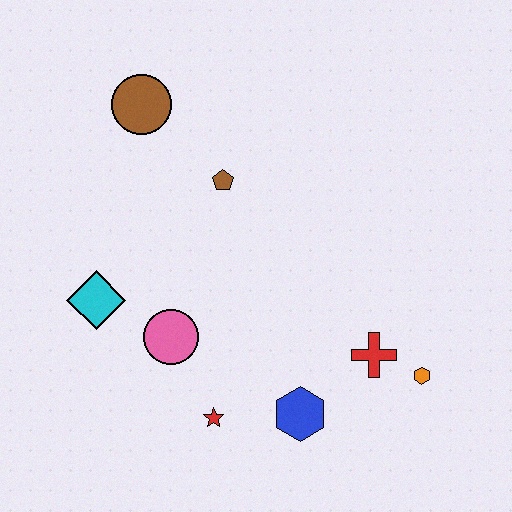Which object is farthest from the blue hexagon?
The brown circle is farthest from the blue hexagon.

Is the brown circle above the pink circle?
Yes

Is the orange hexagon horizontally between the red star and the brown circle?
No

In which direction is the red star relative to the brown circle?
The red star is below the brown circle.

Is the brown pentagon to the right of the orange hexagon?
No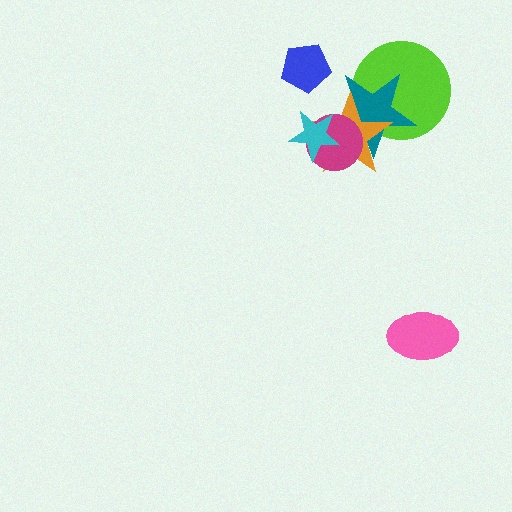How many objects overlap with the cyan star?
3 objects overlap with the cyan star.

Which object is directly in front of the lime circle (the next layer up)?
The teal star is directly in front of the lime circle.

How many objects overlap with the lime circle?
2 objects overlap with the lime circle.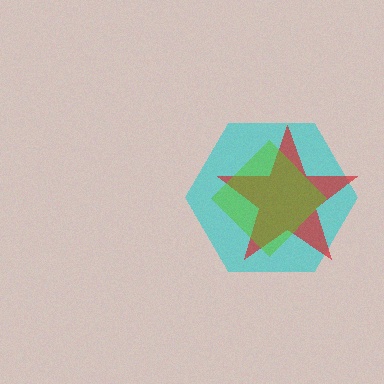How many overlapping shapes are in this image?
There are 3 overlapping shapes in the image.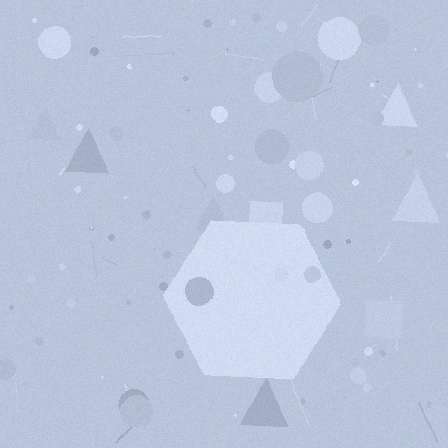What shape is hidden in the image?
A hexagon is hidden in the image.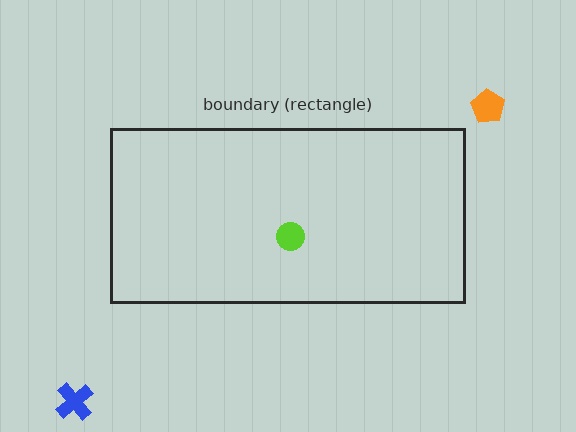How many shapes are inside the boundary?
1 inside, 2 outside.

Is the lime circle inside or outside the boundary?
Inside.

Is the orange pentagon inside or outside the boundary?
Outside.